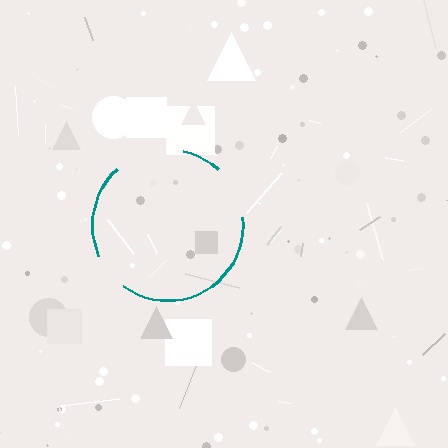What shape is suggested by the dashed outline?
The dashed outline suggests a circle.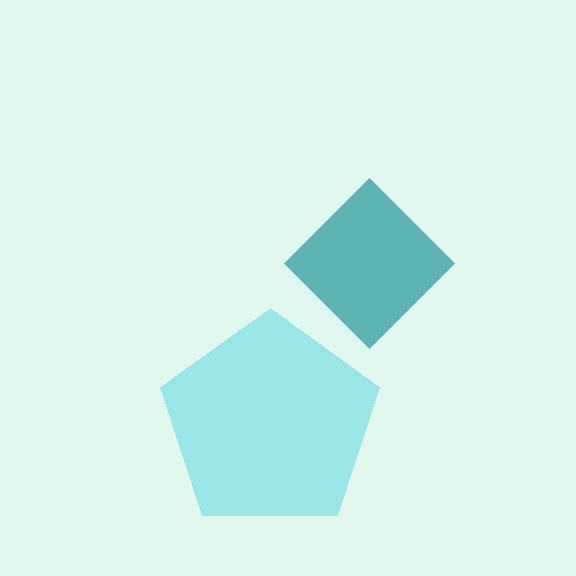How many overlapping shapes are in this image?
There are 2 overlapping shapes in the image.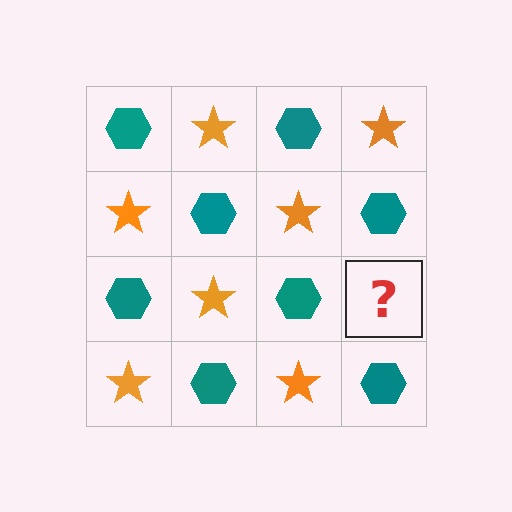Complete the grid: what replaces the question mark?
The question mark should be replaced with an orange star.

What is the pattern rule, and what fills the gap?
The rule is that it alternates teal hexagon and orange star in a checkerboard pattern. The gap should be filled with an orange star.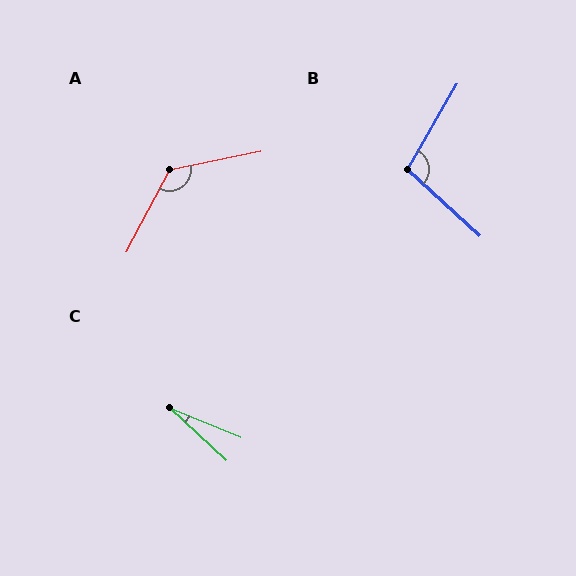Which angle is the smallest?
C, at approximately 20 degrees.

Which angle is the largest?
A, at approximately 129 degrees.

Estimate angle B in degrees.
Approximately 102 degrees.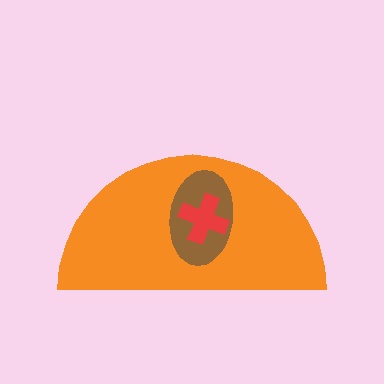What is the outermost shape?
The orange semicircle.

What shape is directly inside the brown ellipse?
The red cross.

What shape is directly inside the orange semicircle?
The brown ellipse.